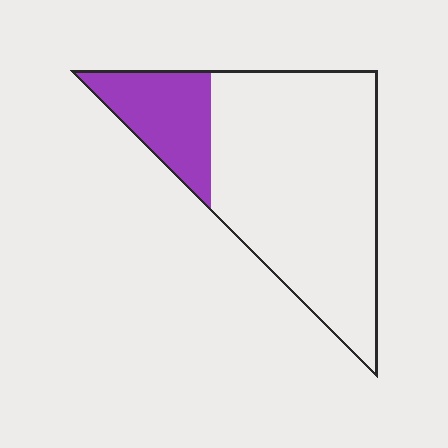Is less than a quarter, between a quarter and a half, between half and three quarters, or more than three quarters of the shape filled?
Less than a quarter.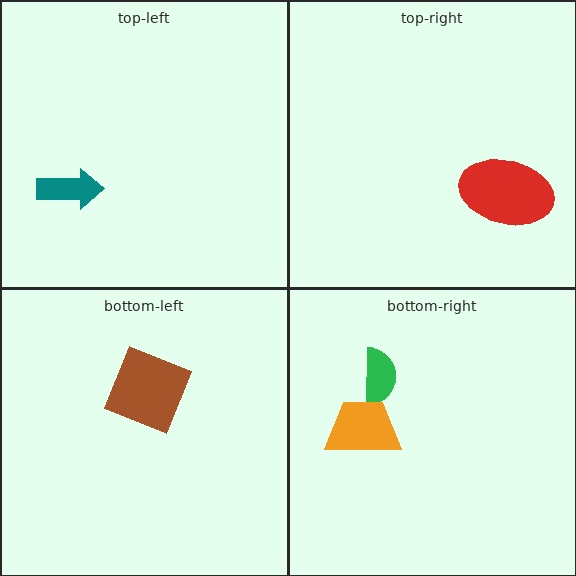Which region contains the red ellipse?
The top-right region.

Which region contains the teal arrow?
The top-left region.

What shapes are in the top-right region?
The red ellipse.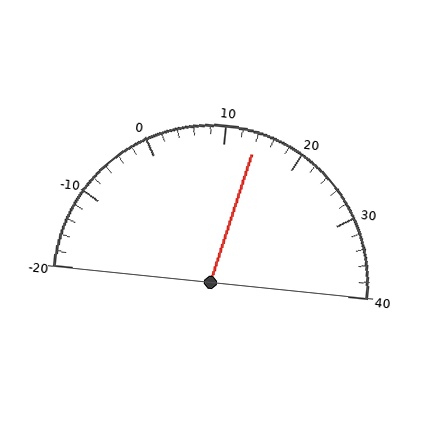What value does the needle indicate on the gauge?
The needle indicates approximately 14.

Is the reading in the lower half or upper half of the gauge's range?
The reading is in the upper half of the range (-20 to 40).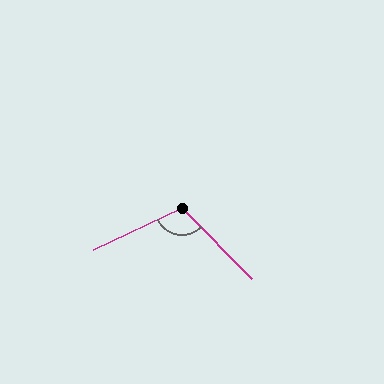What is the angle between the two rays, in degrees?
Approximately 109 degrees.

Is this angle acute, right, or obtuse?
It is obtuse.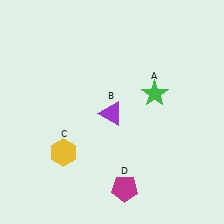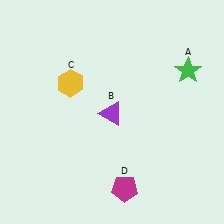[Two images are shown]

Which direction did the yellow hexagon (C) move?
The yellow hexagon (C) moved up.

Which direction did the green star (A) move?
The green star (A) moved right.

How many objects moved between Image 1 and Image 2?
2 objects moved between the two images.